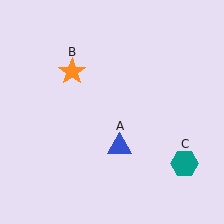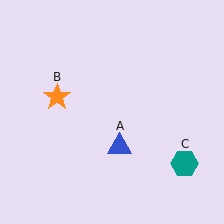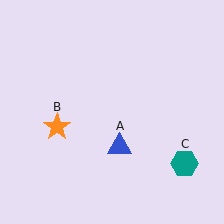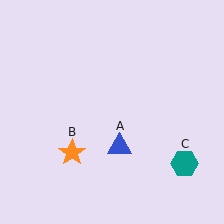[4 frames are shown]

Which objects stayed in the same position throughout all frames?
Blue triangle (object A) and teal hexagon (object C) remained stationary.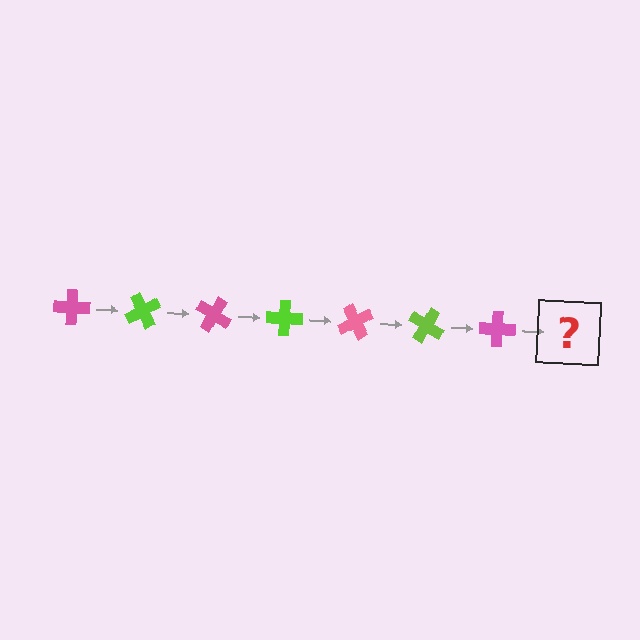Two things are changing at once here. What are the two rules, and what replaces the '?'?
The two rules are that it rotates 60 degrees each step and the color cycles through pink and lime. The '?' should be a lime cross, rotated 420 degrees from the start.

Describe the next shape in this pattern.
It should be a lime cross, rotated 420 degrees from the start.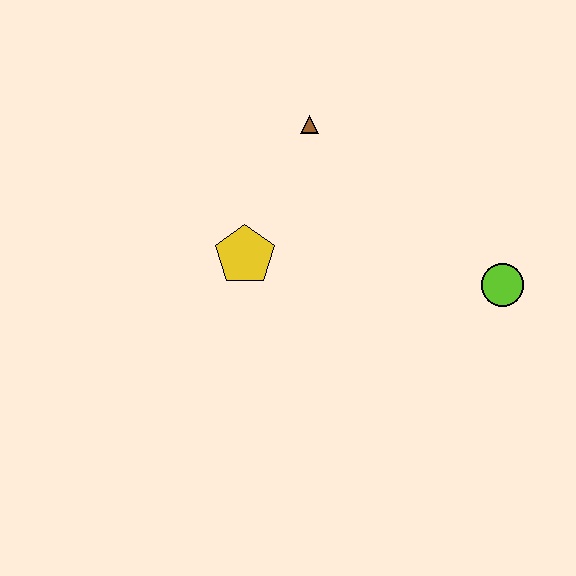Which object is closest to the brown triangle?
The yellow pentagon is closest to the brown triangle.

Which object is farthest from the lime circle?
The yellow pentagon is farthest from the lime circle.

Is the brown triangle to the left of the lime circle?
Yes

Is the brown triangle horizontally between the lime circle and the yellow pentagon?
Yes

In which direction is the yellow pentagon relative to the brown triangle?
The yellow pentagon is below the brown triangle.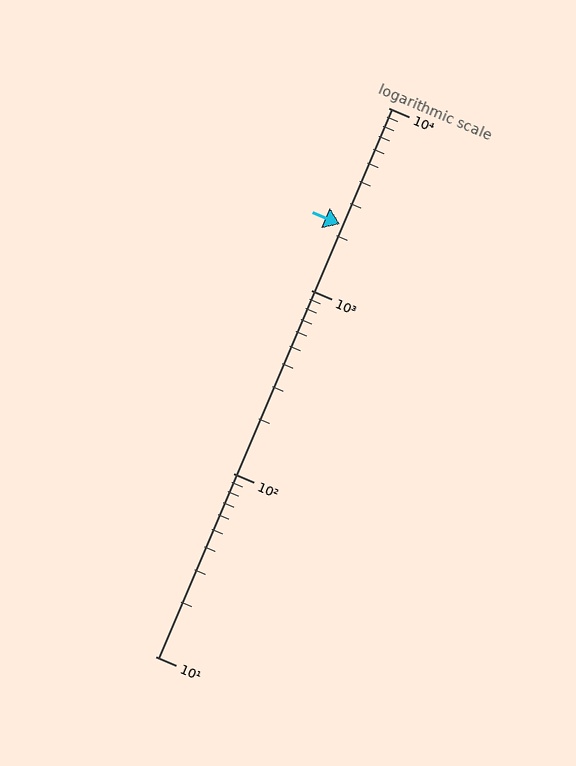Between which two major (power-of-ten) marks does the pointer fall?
The pointer is between 1000 and 10000.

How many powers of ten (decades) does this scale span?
The scale spans 3 decades, from 10 to 10000.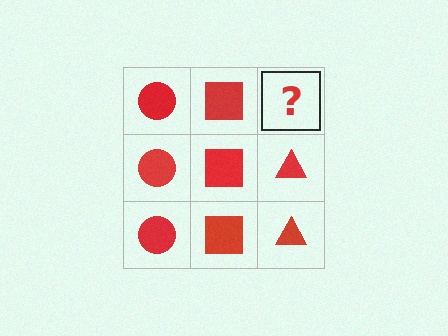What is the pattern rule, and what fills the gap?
The rule is that each column has a consistent shape. The gap should be filled with a red triangle.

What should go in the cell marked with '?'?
The missing cell should contain a red triangle.